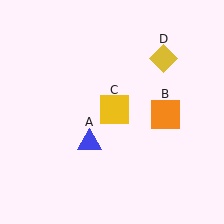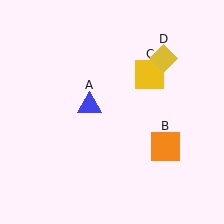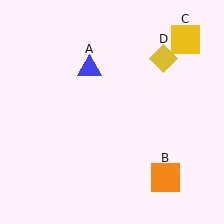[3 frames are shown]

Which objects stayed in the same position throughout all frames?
Yellow diamond (object D) remained stationary.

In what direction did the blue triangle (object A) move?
The blue triangle (object A) moved up.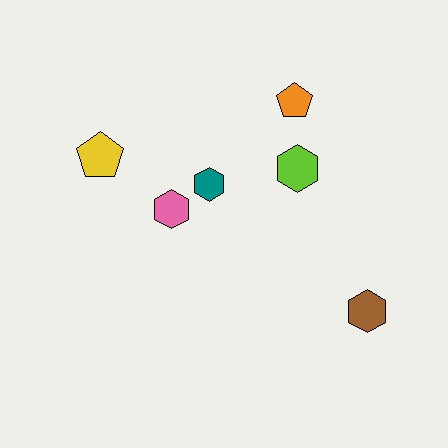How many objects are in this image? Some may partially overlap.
There are 6 objects.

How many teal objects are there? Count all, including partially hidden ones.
There is 1 teal object.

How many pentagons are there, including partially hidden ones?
There are 2 pentagons.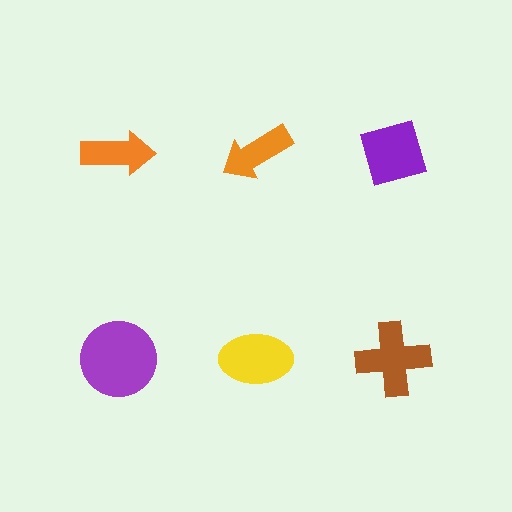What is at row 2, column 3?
A brown cross.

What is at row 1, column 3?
A purple diamond.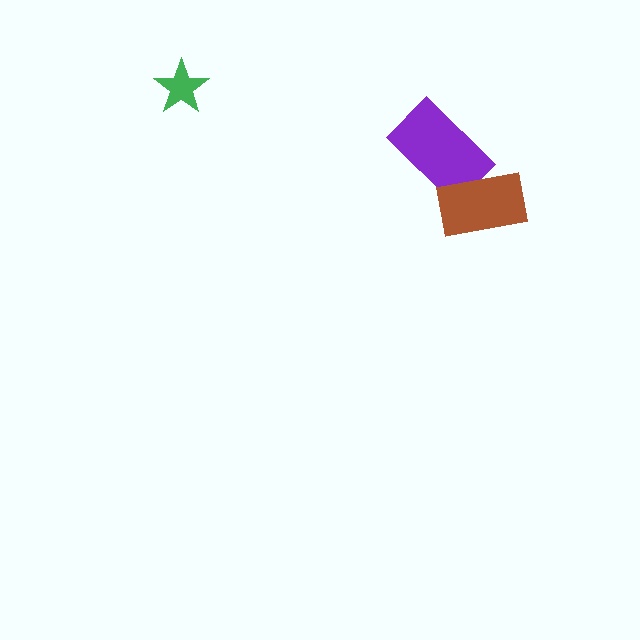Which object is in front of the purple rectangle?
The brown rectangle is in front of the purple rectangle.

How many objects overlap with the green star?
0 objects overlap with the green star.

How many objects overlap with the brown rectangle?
1 object overlaps with the brown rectangle.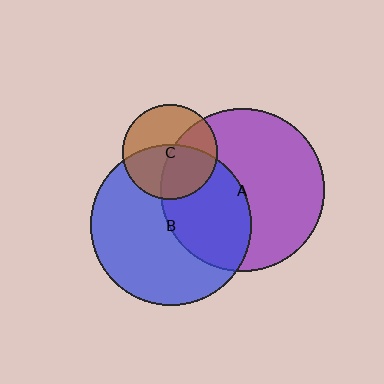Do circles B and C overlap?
Yes.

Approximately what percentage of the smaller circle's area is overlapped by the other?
Approximately 55%.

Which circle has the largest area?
Circle A (purple).